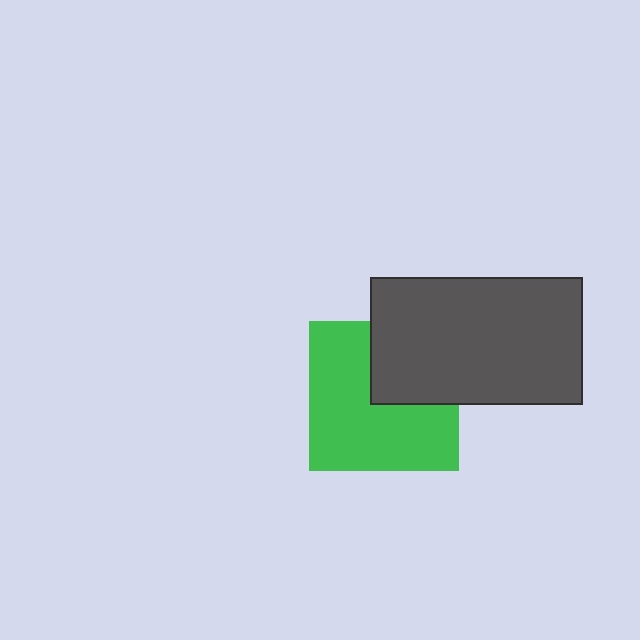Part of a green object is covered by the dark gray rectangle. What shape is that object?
It is a square.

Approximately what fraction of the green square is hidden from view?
Roughly 34% of the green square is hidden behind the dark gray rectangle.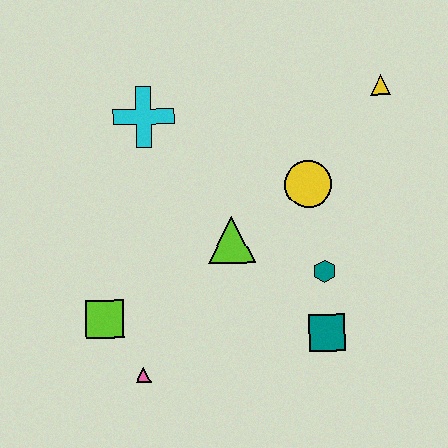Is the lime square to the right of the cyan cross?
No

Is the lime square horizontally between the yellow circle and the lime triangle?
No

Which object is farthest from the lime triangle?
The yellow triangle is farthest from the lime triangle.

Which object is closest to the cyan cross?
The lime triangle is closest to the cyan cross.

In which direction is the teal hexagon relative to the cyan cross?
The teal hexagon is to the right of the cyan cross.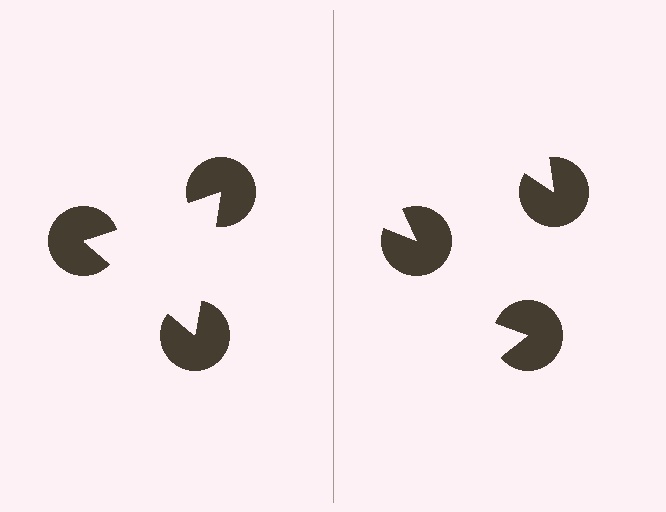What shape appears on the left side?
An illusory triangle.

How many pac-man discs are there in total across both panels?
6 — 3 on each side.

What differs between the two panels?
The pac-man discs are positioned identically on both sides; only the wedge orientations differ. On the left they align to a triangle; on the right they are misaligned.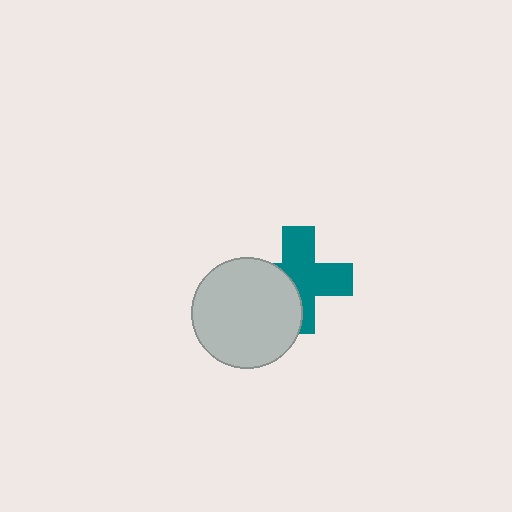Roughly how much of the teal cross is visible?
About half of it is visible (roughly 64%).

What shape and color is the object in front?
The object in front is a light gray circle.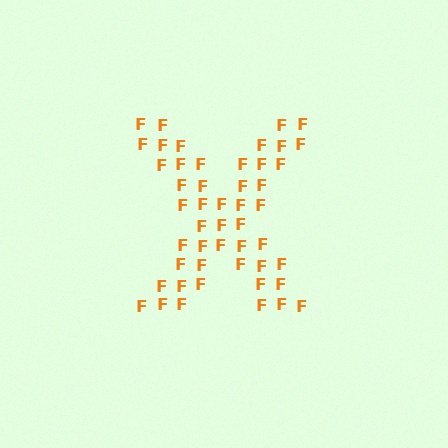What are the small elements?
The small elements are letter F's.